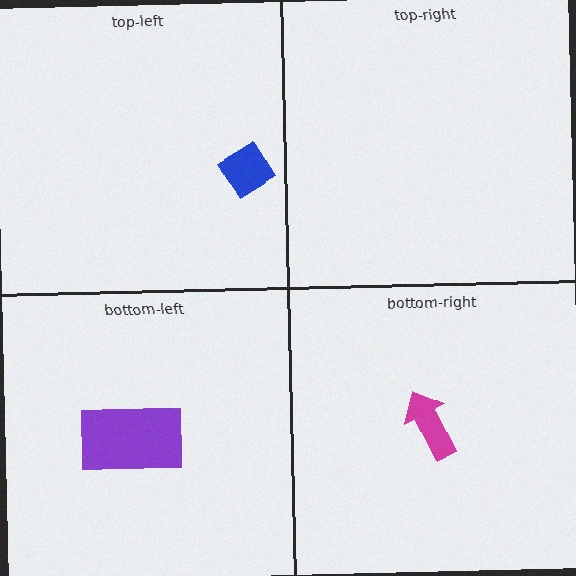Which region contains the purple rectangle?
The bottom-left region.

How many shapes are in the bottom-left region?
1.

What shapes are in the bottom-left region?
The purple rectangle.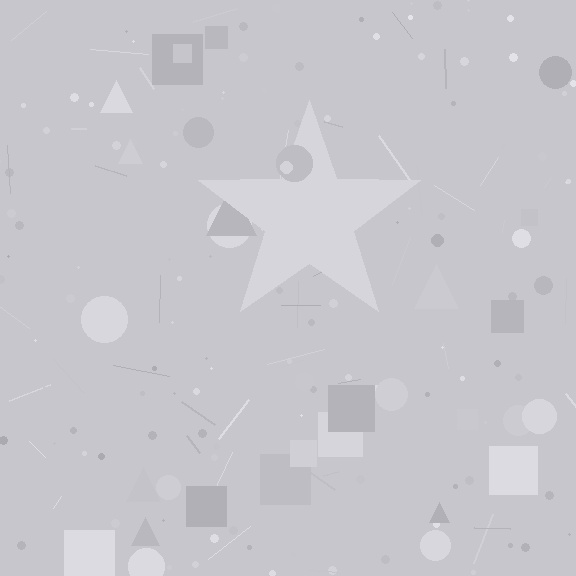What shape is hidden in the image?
A star is hidden in the image.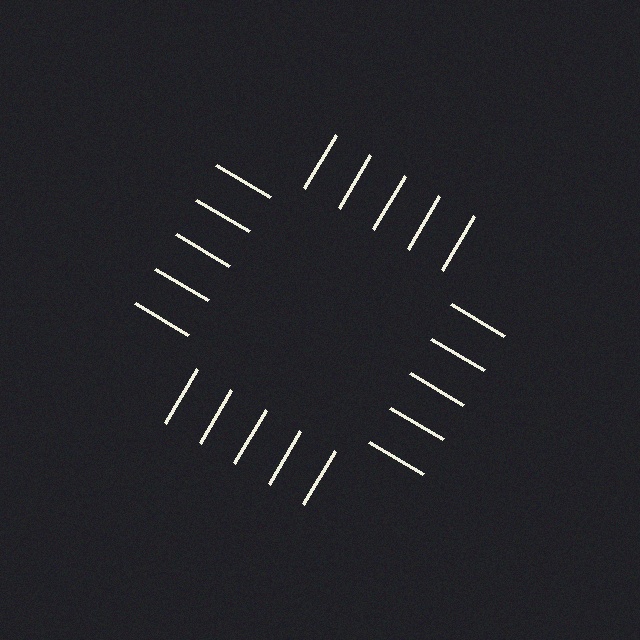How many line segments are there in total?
20 — 5 along each of the 4 edges.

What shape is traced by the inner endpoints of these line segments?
An illusory square — the line segments terminate on its edges but no continuous stroke is drawn.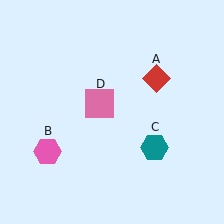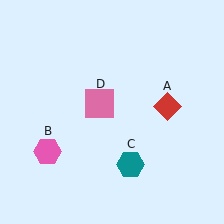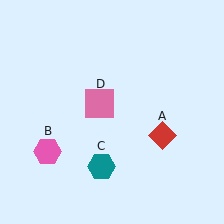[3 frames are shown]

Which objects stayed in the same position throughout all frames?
Pink hexagon (object B) and pink square (object D) remained stationary.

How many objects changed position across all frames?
2 objects changed position: red diamond (object A), teal hexagon (object C).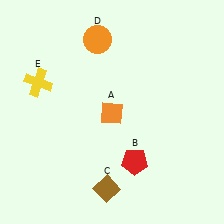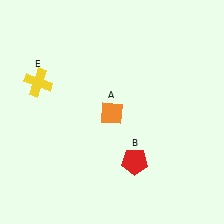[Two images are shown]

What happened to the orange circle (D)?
The orange circle (D) was removed in Image 2. It was in the top-left area of Image 1.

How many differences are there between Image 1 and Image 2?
There are 2 differences between the two images.